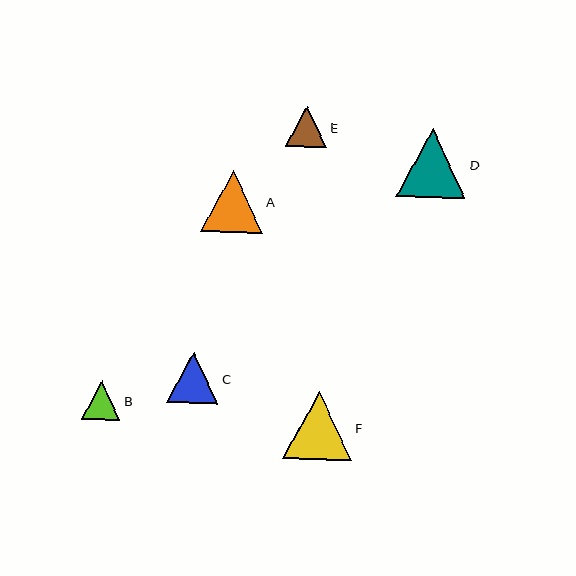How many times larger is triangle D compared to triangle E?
Triangle D is approximately 1.7 times the size of triangle E.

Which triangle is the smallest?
Triangle B is the smallest with a size of approximately 38 pixels.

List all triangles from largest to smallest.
From largest to smallest: D, F, A, C, E, B.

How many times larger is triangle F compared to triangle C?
Triangle F is approximately 1.3 times the size of triangle C.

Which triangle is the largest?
Triangle D is the largest with a size of approximately 70 pixels.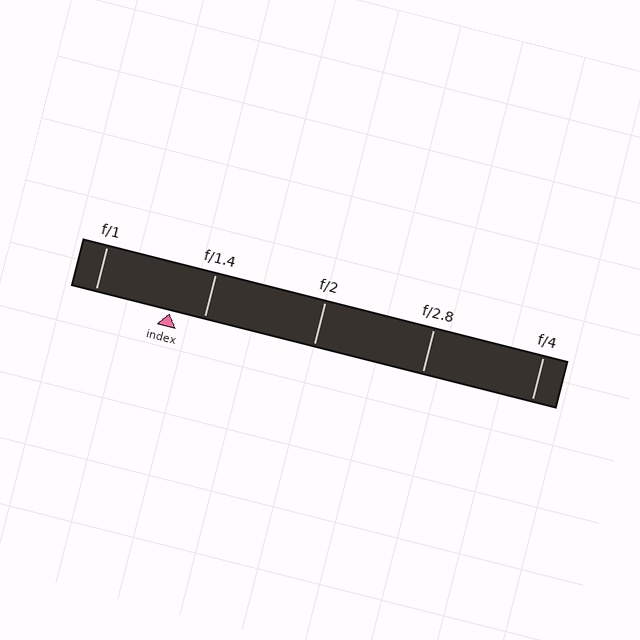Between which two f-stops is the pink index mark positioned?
The index mark is between f/1 and f/1.4.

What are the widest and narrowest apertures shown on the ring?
The widest aperture shown is f/1 and the narrowest is f/4.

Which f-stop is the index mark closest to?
The index mark is closest to f/1.4.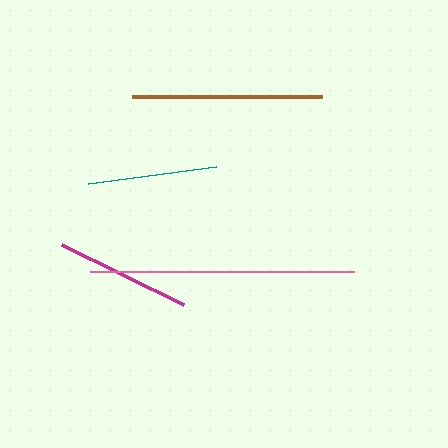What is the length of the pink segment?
The pink segment is approximately 264 pixels long.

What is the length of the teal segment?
The teal segment is approximately 129 pixels long.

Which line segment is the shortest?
The teal line is the shortest at approximately 129 pixels.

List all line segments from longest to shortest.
From longest to shortest: pink, brown, magenta, teal.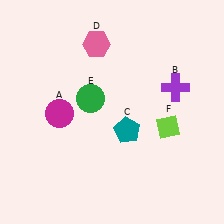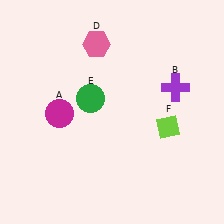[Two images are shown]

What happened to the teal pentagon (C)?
The teal pentagon (C) was removed in Image 2. It was in the bottom-right area of Image 1.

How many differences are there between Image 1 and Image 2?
There is 1 difference between the two images.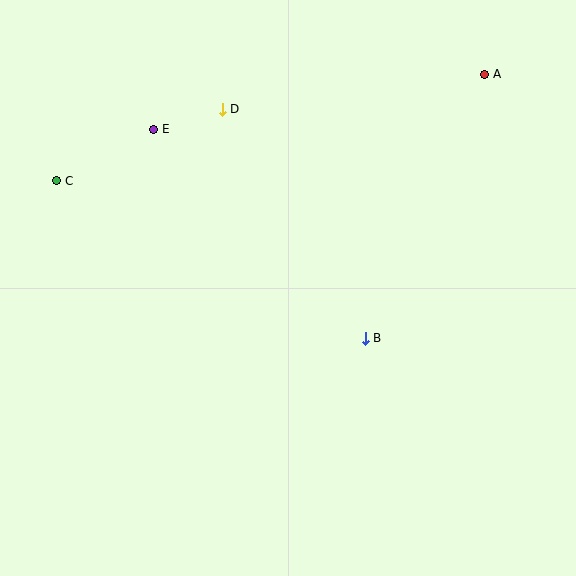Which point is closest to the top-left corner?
Point C is closest to the top-left corner.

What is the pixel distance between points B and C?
The distance between B and C is 347 pixels.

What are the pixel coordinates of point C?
Point C is at (57, 181).